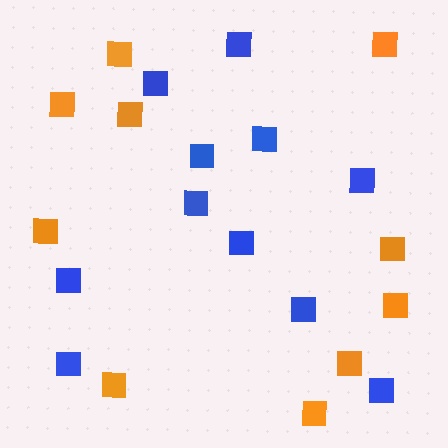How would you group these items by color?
There are 2 groups: one group of blue squares (11) and one group of orange squares (10).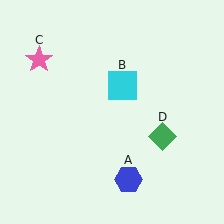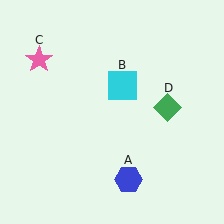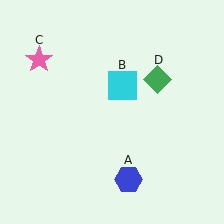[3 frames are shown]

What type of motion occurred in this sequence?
The green diamond (object D) rotated counterclockwise around the center of the scene.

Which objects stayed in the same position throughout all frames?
Blue hexagon (object A) and cyan square (object B) and pink star (object C) remained stationary.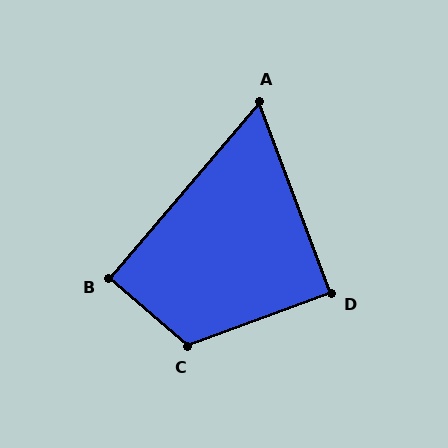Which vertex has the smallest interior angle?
A, at approximately 61 degrees.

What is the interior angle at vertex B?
Approximately 90 degrees (approximately right).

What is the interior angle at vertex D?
Approximately 90 degrees (approximately right).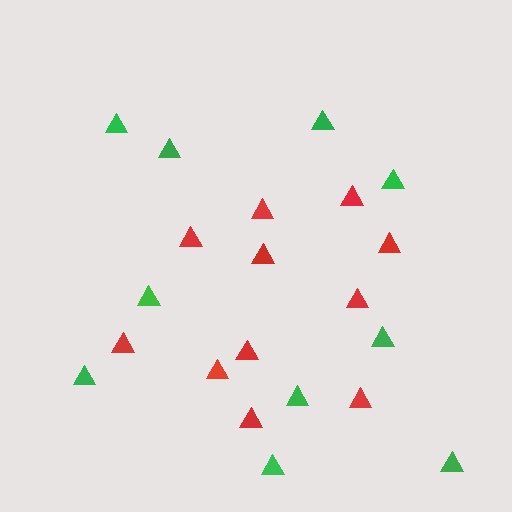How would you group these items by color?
There are 2 groups: one group of red triangles (11) and one group of green triangles (10).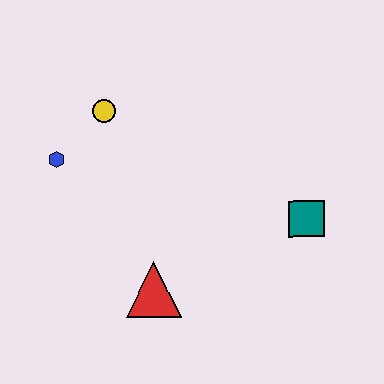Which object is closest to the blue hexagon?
The yellow circle is closest to the blue hexagon.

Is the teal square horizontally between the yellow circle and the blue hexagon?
No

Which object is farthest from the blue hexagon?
The teal square is farthest from the blue hexagon.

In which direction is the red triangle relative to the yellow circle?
The red triangle is below the yellow circle.